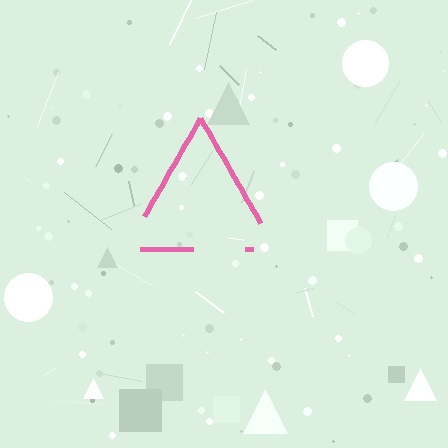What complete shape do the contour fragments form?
The contour fragments form a triangle.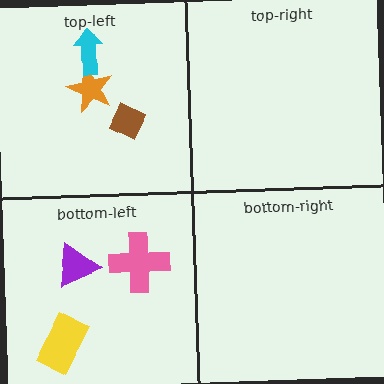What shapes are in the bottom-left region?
The pink cross, the yellow rectangle, the purple triangle.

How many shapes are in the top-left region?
3.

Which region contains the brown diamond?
The top-left region.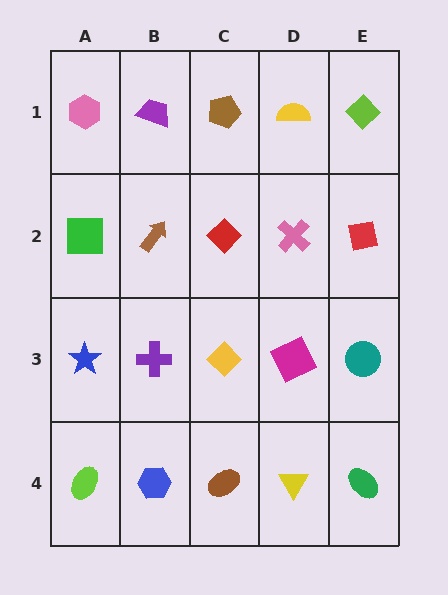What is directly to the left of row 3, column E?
A magenta square.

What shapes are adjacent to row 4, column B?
A purple cross (row 3, column B), a lime ellipse (row 4, column A), a brown ellipse (row 4, column C).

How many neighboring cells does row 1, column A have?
2.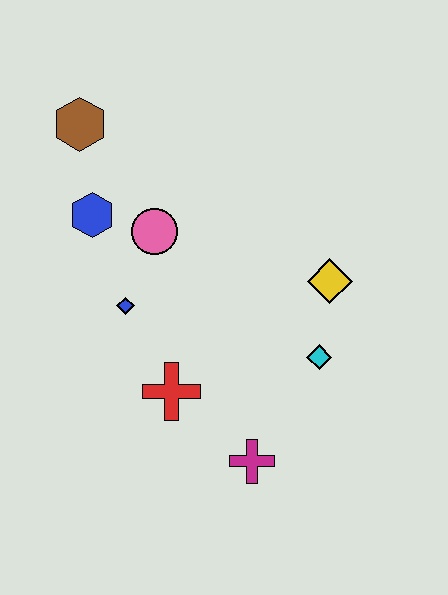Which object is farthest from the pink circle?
The magenta cross is farthest from the pink circle.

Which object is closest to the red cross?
The blue diamond is closest to the red cross.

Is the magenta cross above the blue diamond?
No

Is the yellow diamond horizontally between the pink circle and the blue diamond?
No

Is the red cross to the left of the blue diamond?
No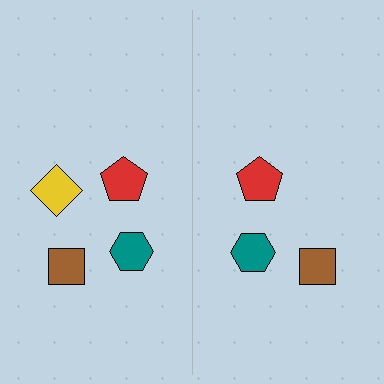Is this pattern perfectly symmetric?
No, the pattern is not perfectly symmetric. A yellow diamond is missing from the right side.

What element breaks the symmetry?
A yellow diamond is missing from the right side.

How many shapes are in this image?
There are 7 shapes in this image.